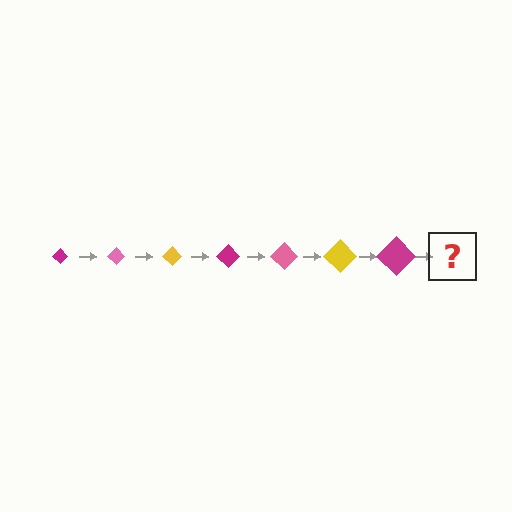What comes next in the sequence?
The next element should be a pink diamond, larger than the previous one.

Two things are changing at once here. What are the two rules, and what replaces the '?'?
The two rules are that the diamond grows larger each step and the color cycles through magenta, pink, and yellow. The '?' should be a pink diamond, larger than the previous one.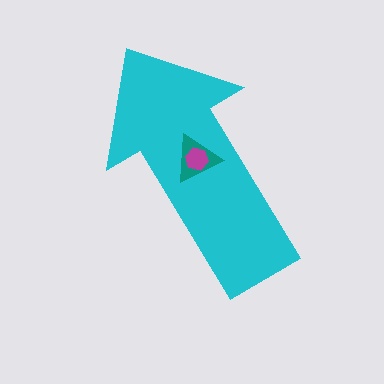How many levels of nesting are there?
3.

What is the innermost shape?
The magenta hexagon.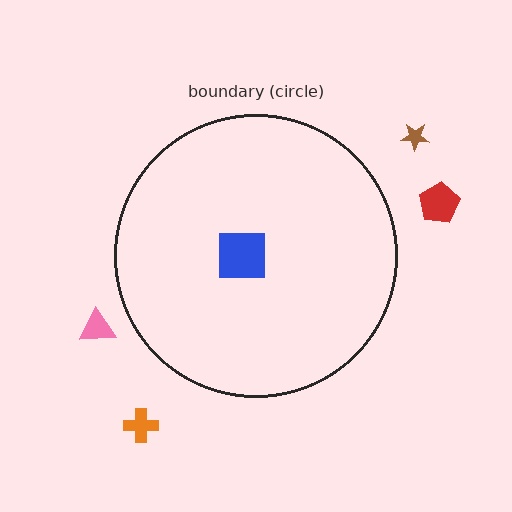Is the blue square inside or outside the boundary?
Inside.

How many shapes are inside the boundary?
1 inside, 4 outside.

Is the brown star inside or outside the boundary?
Outside.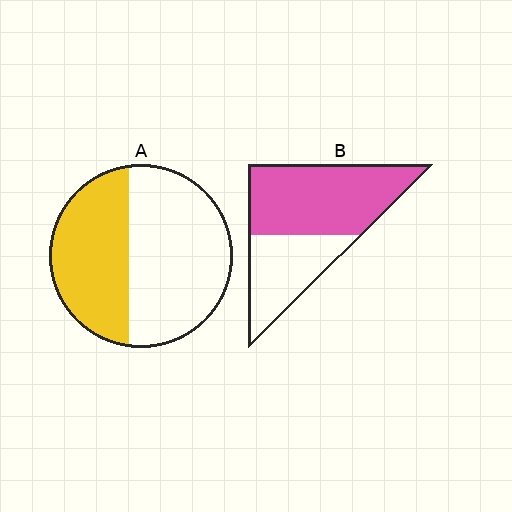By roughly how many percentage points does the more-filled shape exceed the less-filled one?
By roughly 20 percentage points (B over A).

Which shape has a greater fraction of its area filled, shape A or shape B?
Shape B.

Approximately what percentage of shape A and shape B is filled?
A is approximately 40% and B is approximately 60%.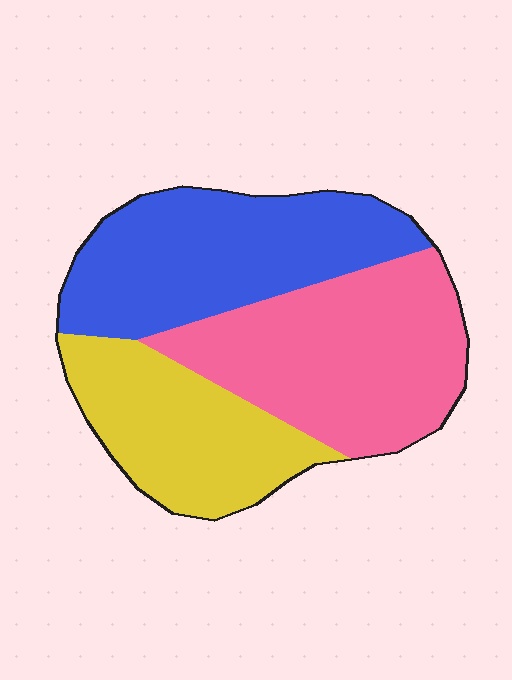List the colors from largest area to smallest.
From largest to smallest: pink, blue, yellow.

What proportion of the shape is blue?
Blue covers 35% of the shape.